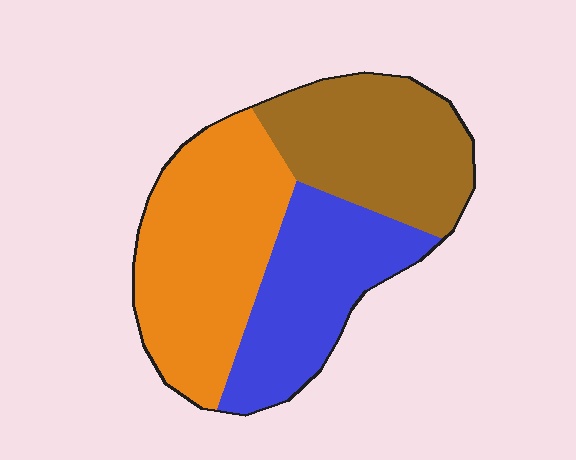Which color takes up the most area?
Orange, at roughly 40%.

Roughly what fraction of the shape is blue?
Blue covers around 30% of the shape.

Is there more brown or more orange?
Orange.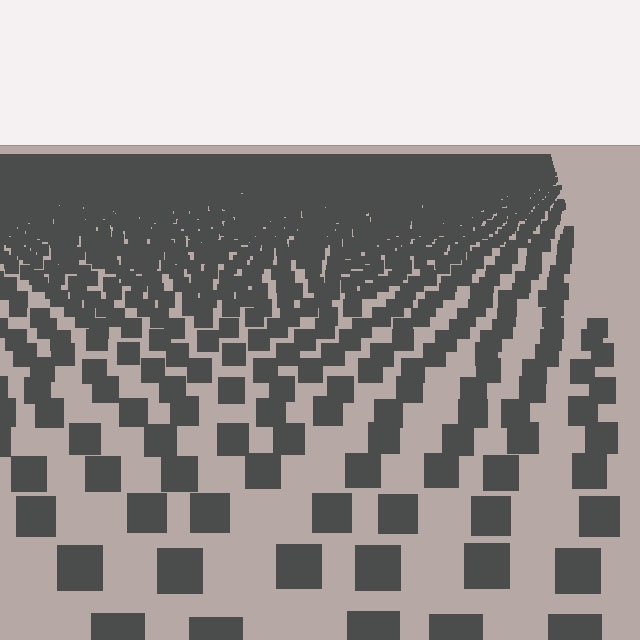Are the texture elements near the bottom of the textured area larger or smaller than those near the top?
Larger. Near the bottom, elements are closer to the viewer and appear at a bigger on-screen size.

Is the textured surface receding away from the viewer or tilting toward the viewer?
The surface is receding away from the viewer. Texture elements get smaller and denser toward the top.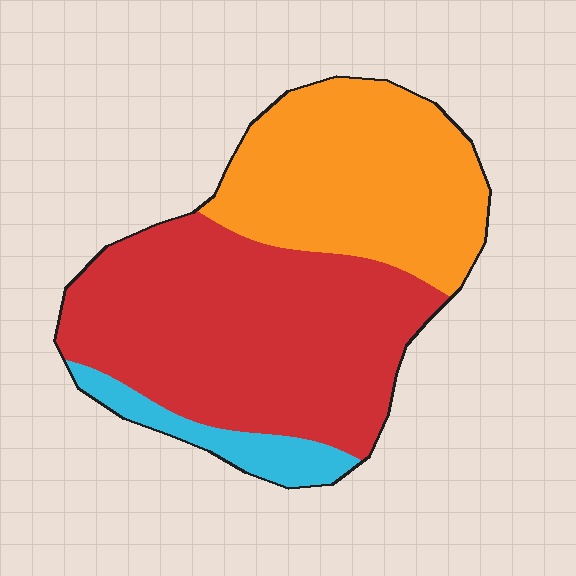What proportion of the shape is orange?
Orange takes up about three eighths (3/8) of the shape.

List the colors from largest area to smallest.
From largest to smallest: red, orange, cyan.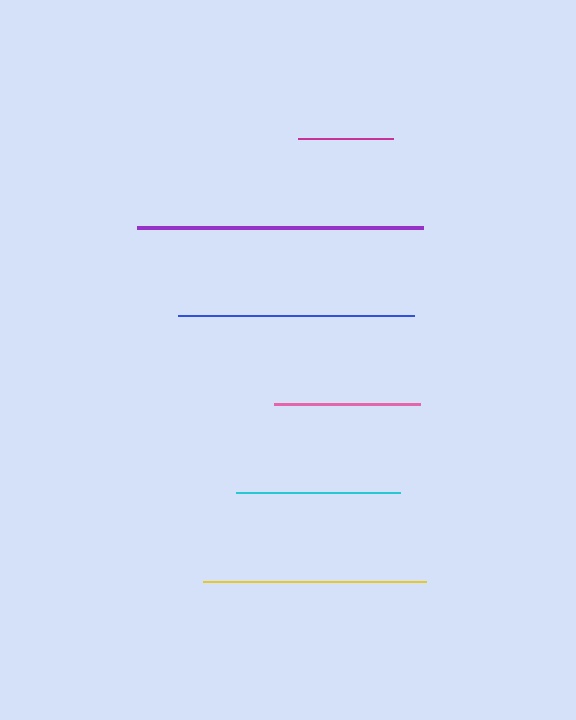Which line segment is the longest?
The purple line is the longest at approximately 285 pixels.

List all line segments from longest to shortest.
From longest to shortest: purple, blue, yellow, cyan, pink, magenta.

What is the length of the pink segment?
The pink segment is approximately 146 pixels long.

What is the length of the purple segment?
The purple segment is approximately 285 pixels long.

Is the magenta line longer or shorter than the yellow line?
The yellow line is longer than the magenta line.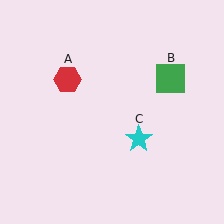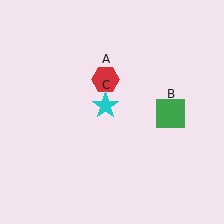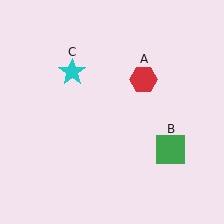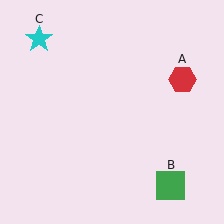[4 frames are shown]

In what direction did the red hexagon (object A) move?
The red hexagon (object A) moved right.